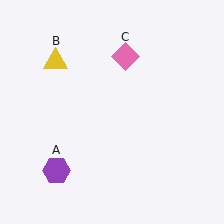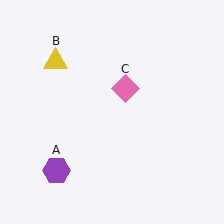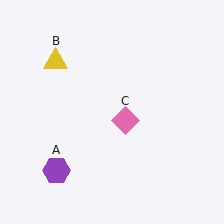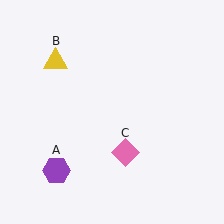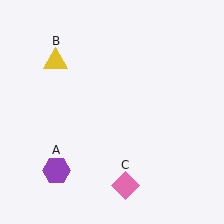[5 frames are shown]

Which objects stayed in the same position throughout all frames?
Purple hexagon (object A) and yellow triangle (object B) remained stationary.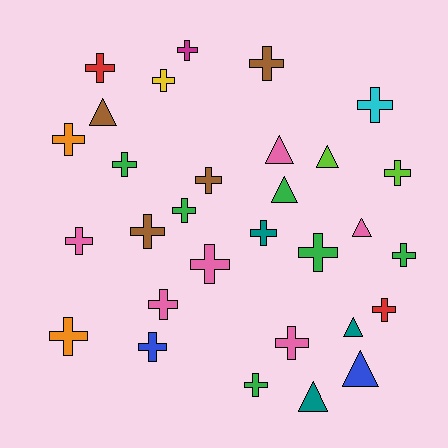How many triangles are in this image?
There are 8 triangles.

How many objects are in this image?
There are 30 objects.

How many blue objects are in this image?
There are 2 blue objects.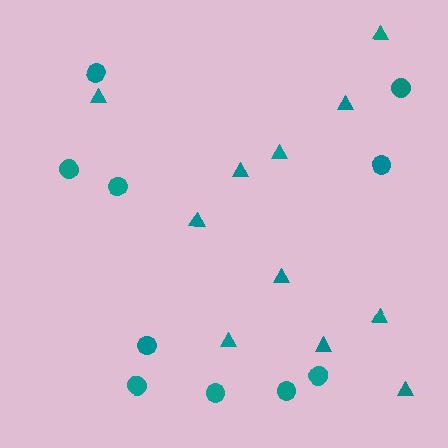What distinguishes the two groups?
There are 2 groups: one group of triangles (11) and one group of circles (10).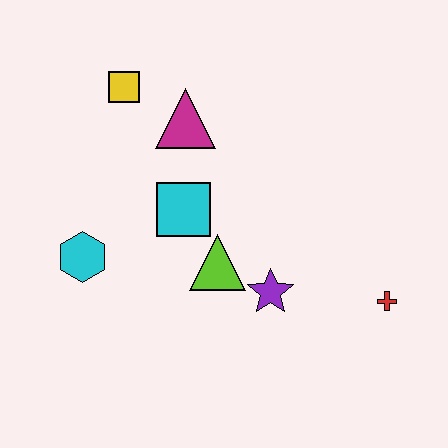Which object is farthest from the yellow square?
The red cross is farthest from the yellow square.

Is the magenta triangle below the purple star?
No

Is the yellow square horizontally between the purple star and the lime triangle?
No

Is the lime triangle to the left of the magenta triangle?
No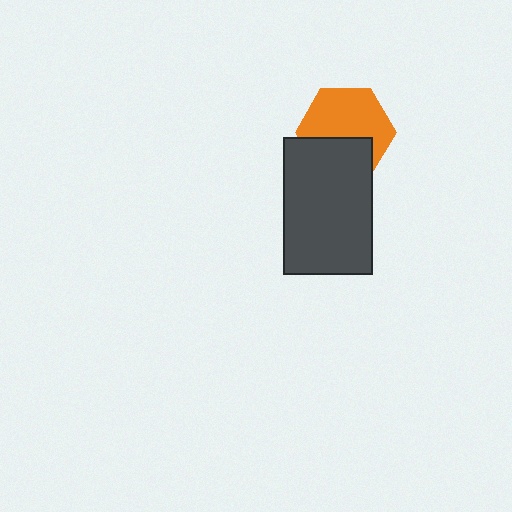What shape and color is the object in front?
The object in front is a dark gray rectangle.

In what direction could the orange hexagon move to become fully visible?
The orange hexagon could move up. That would shift it out from behind the dark gray rectangle entirely.